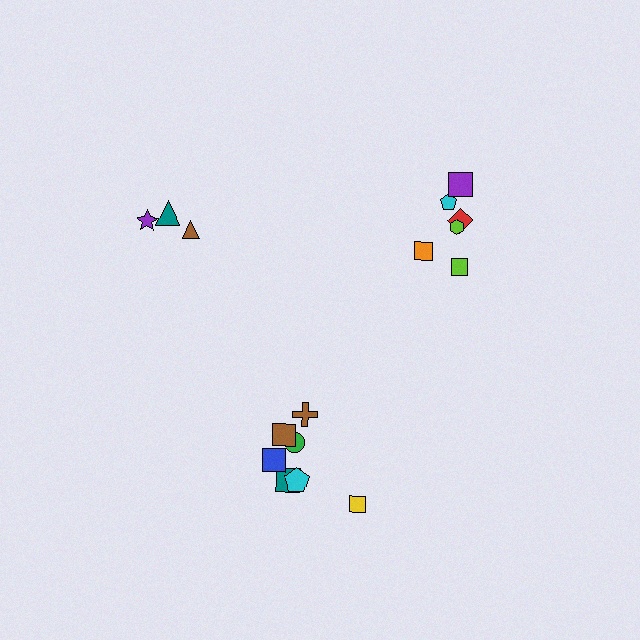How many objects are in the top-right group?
There are 6 objects.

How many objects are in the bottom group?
There are 7 objects.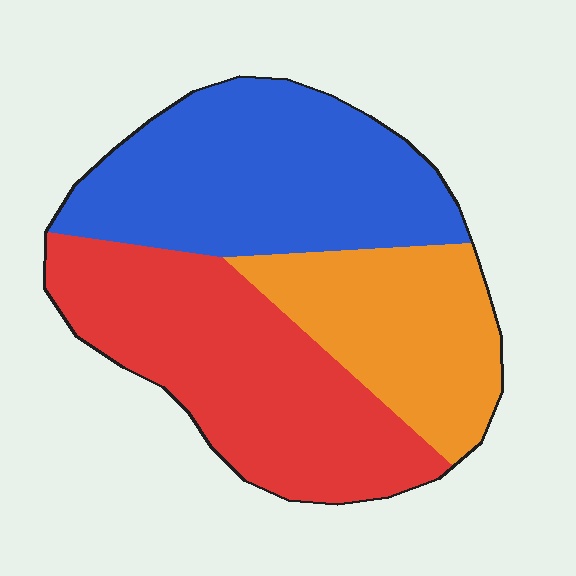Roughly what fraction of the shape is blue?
Blue takes up between a third and a half of the shape.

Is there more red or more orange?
Red.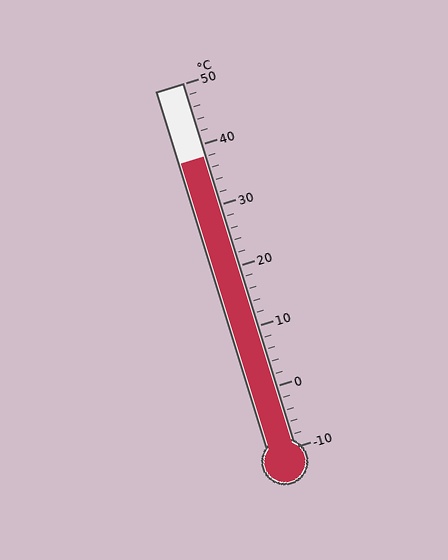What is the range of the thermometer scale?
The thermometer scale ranges from -10°C to 50°C.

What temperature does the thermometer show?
The thermometer shows approximately 38°C.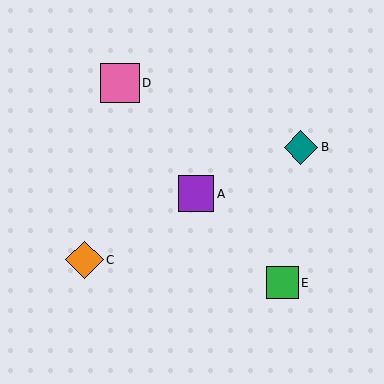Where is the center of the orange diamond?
The center of the orange diamond is at (85, 260).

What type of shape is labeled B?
Shape B is a teal diamond.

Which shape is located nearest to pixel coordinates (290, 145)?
The teal diamond (labeled B) at (301, 147) is nearest to that location.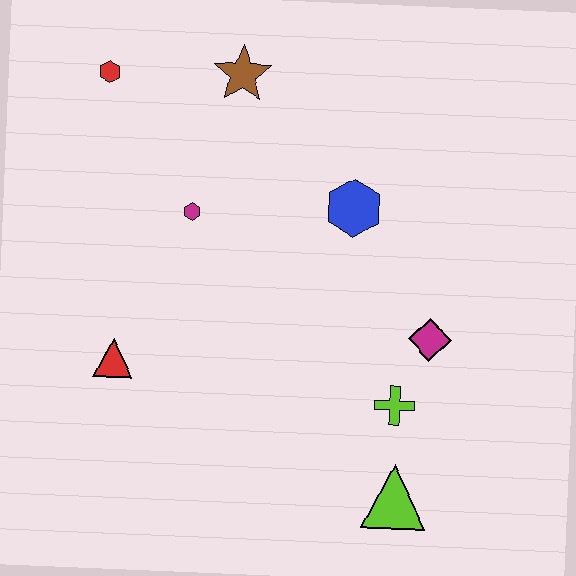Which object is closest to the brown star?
The red hexagon is closest to the brown star.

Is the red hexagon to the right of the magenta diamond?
No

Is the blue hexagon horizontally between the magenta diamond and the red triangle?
Yes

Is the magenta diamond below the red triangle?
No